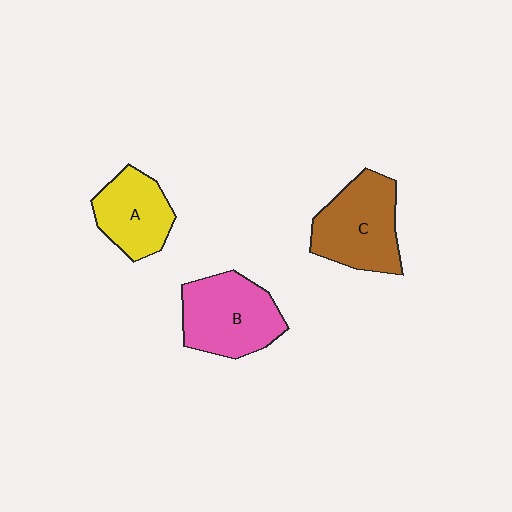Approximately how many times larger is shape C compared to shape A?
Approximately 1.3 times.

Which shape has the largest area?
Shape C (brown).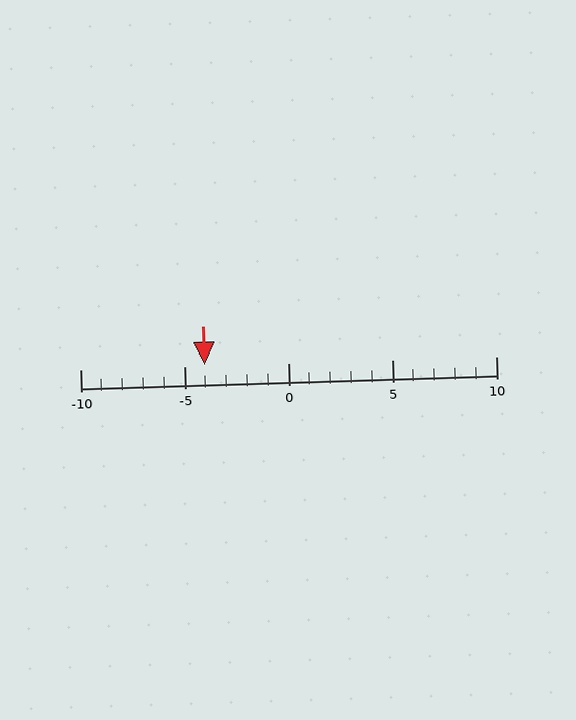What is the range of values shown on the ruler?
The ruler shows values from -10 to 10.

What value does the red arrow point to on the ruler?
The red arrow points to approximately -4.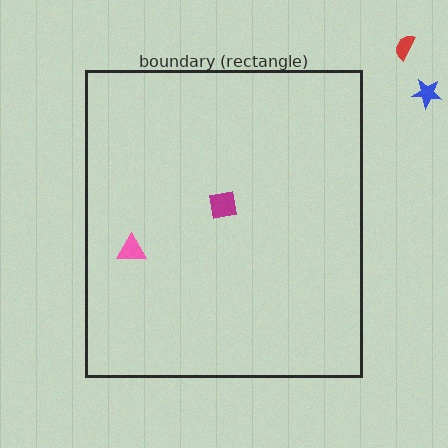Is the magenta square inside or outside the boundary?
Inside.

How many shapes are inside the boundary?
2 inside, 2 outside.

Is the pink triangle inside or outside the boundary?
Inside.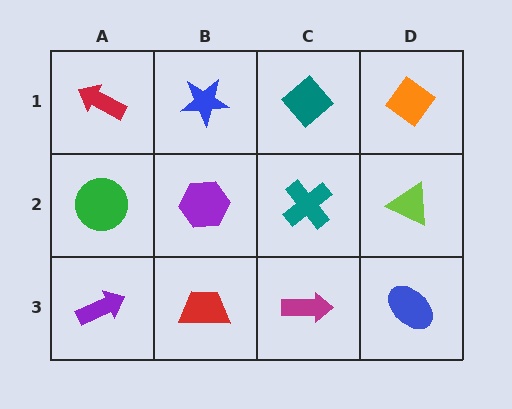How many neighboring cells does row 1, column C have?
3.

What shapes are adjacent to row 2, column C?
A teal diamond (row 1, column C), a magenta arrow (row 3, column C), a purple hexagon (row 2, column B), a lime triangle (row 2, column D).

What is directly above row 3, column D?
A lime triangle.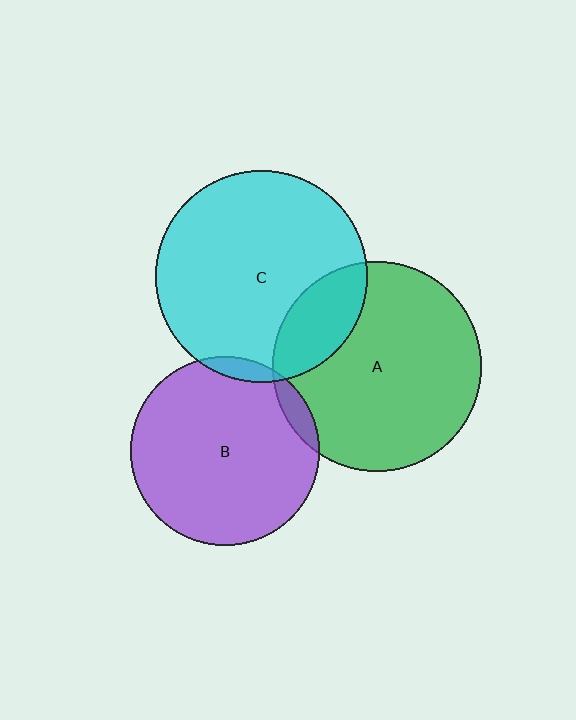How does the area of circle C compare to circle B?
Approximately 1.3 times.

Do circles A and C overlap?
Yes.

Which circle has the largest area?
Circle C (cyan).